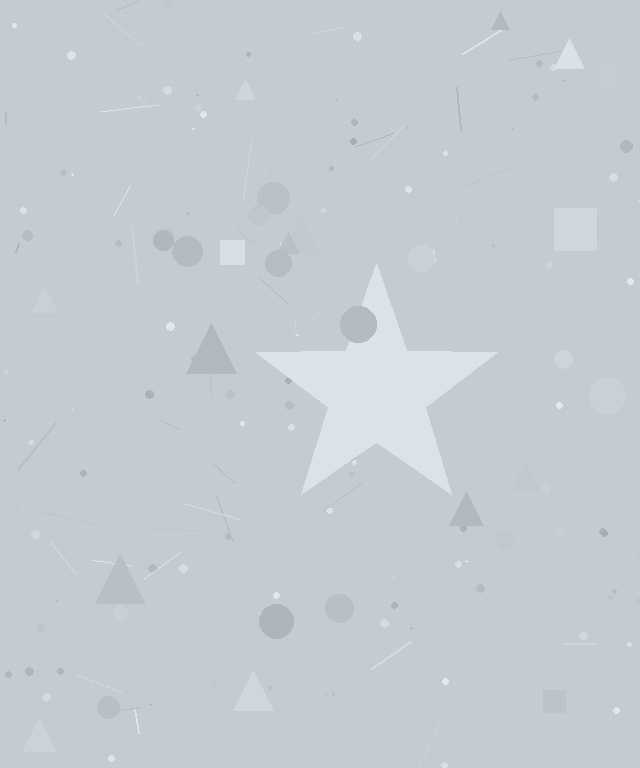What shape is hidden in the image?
A star is hidden in the image.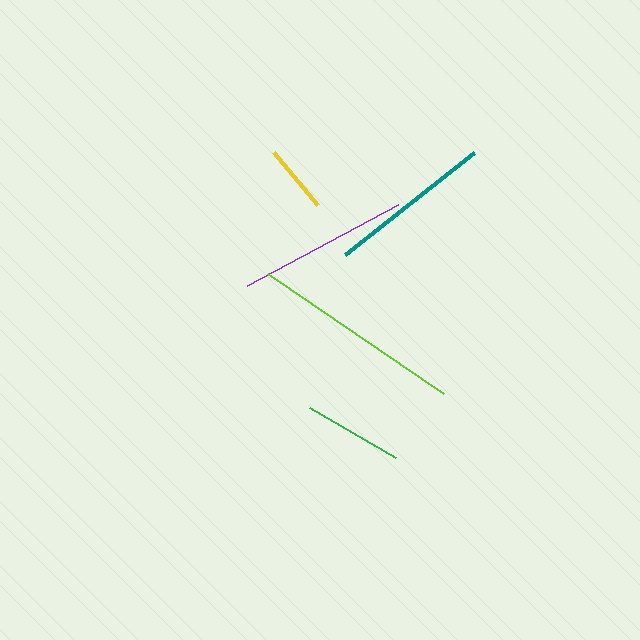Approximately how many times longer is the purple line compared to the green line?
The purple line is approximately 1.7 times the length of the green line.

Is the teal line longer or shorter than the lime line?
The lime line is longer than the teal line.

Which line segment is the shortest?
The yellow line is the shortest at approximately 69 pixels.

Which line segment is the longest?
The lime line is the longest at approximately 213 pixels.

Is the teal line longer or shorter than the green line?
The teal line is longer than the green line.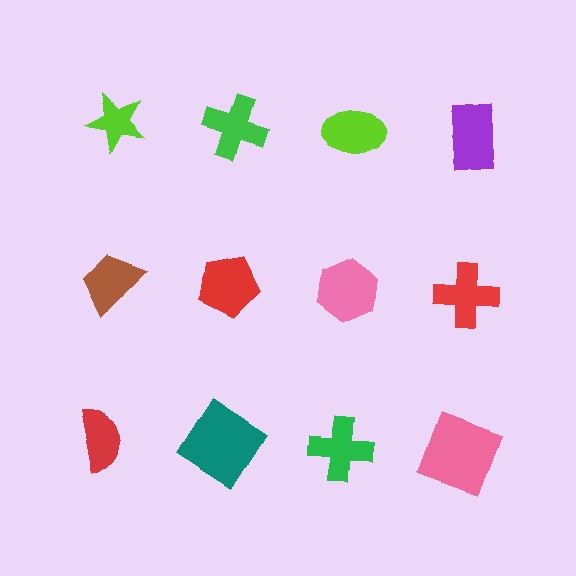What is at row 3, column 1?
A red semicircle.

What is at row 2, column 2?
A red pentagon.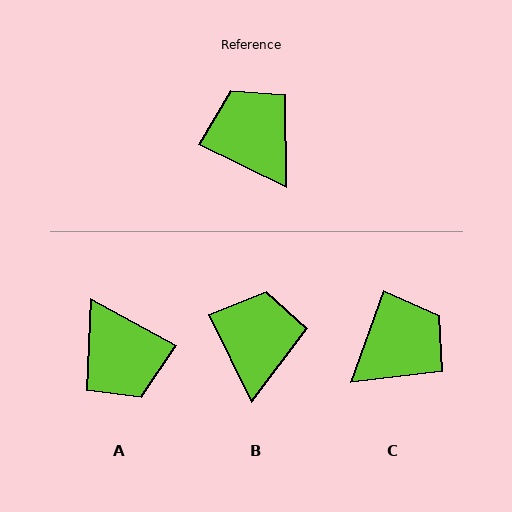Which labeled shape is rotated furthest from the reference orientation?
A, about 177 degrees away.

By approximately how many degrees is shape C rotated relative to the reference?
Approximately 84 degrees clockwise.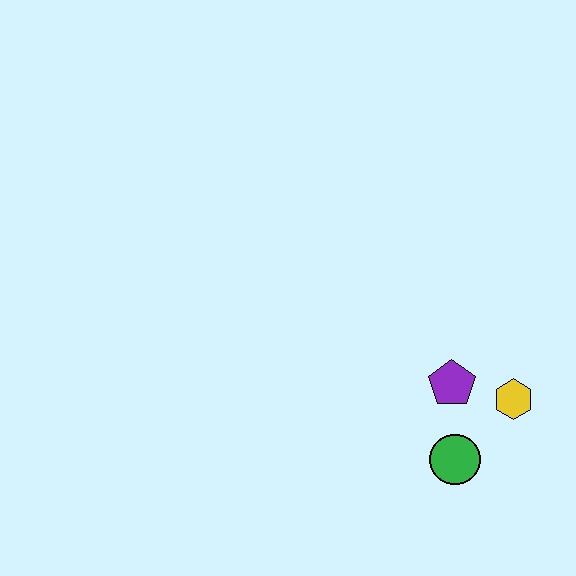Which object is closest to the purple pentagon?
The yellow hexagon is closest to the purple pentagon.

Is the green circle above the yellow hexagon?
No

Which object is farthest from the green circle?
The yellow hexagon is farthest from the green circle.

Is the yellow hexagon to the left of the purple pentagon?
No